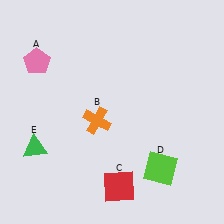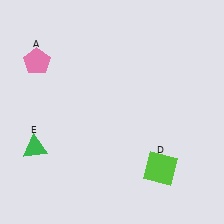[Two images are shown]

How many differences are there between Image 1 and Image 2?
There are 2 differences between the two images.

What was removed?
The orange cross (B), the red square (C) were removed in Image 2.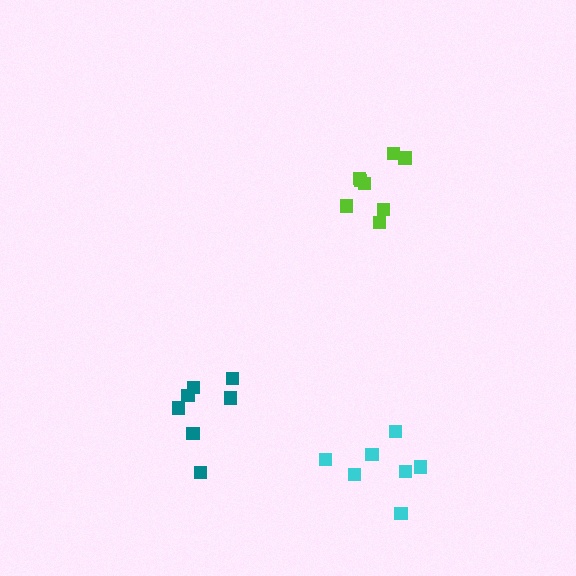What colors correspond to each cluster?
The clusters are colored: lime, teal, cyan.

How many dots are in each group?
Group 1: 8 dots, Group 2: 7 dots, Group 3: 7 dots (22 total).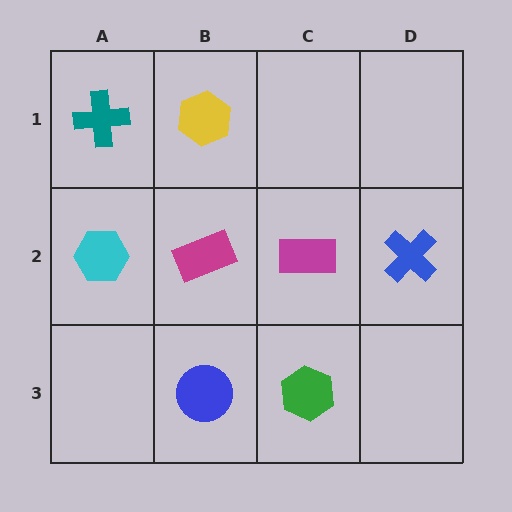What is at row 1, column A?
A teal cross.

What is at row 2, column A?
A cyan hexagon.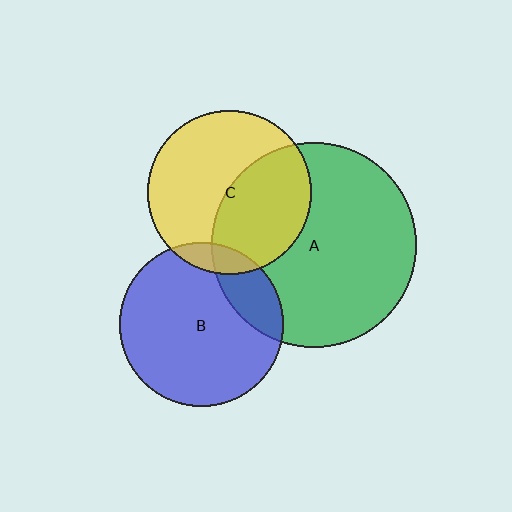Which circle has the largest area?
Circle A (green).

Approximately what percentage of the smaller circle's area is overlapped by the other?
Approximately 10%.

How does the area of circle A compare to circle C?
Approximately 1.6 times.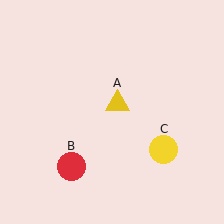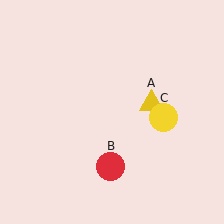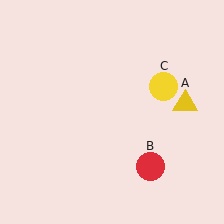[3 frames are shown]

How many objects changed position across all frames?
3 objects changed position: yellow triangle (object A), red circle (object B), yellow circle (object C).